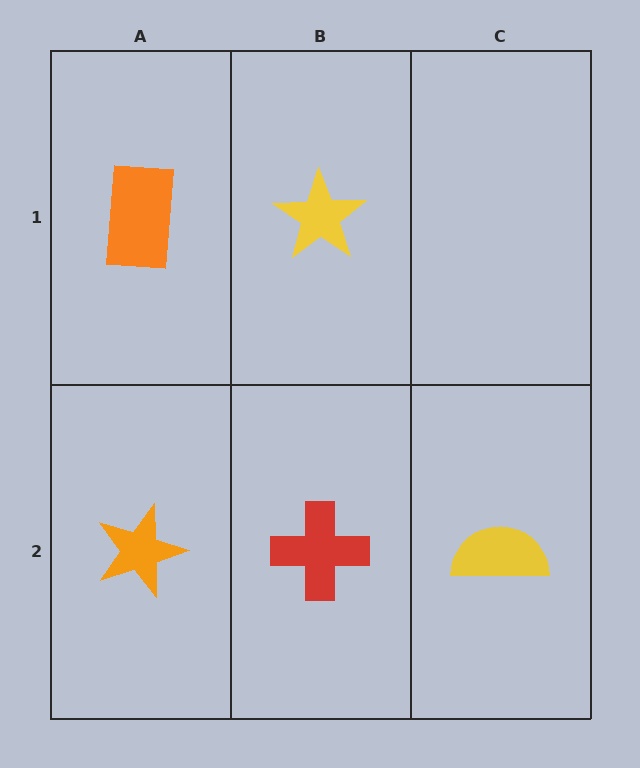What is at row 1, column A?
An orange rectangle.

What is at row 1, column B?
A yellow star.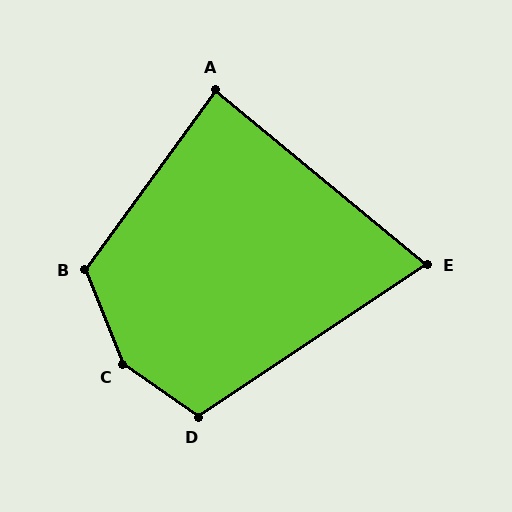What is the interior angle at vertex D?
Approximately 111 degrees (obtuse).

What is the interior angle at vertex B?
Approximately 122 degrees (obtuse).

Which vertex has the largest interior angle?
C, at approximately 147 degrees.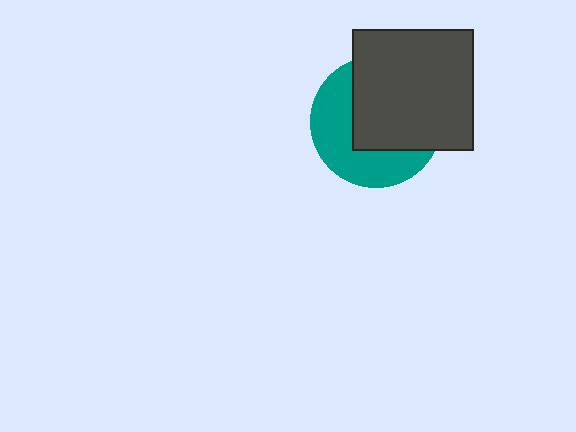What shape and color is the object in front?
The object in front is a dark gray square.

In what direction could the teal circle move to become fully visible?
The teal circle could move toward the lower-left. That would shift it out from behind the dark gray square entirely.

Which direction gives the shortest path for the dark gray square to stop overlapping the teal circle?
Moving toward the upper-right gives the shortest separation.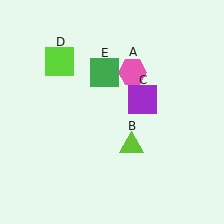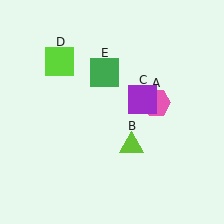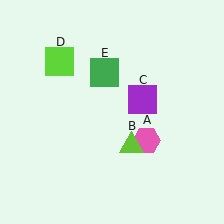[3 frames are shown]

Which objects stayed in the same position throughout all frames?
Lime triangle (object B) and purple square (object C) and lime square (object D) and green square (object E) remained stationary.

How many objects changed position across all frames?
1 object changed position: pink hexagon (object A).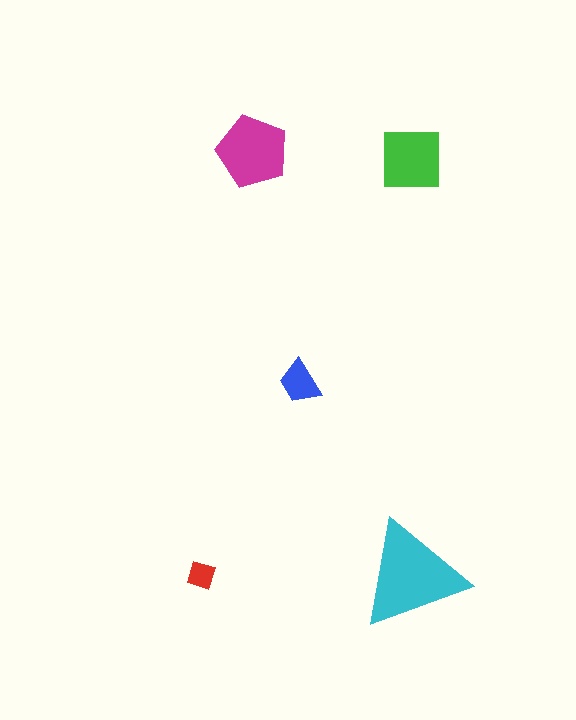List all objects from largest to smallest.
The cyan triangle, the magenta pentagon, the green square, the blue trapezoid, the red diamond.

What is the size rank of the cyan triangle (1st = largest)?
1st.